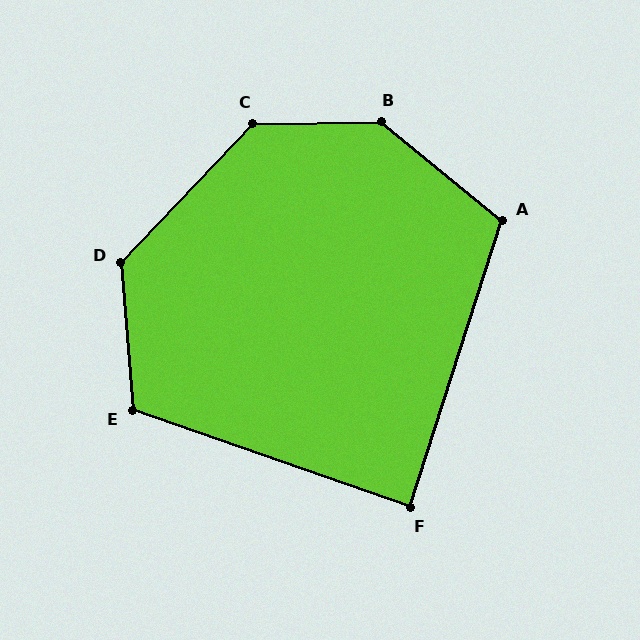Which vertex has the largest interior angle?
B, at approximately 140 degrees.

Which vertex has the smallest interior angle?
F, at approximately 89 degrees.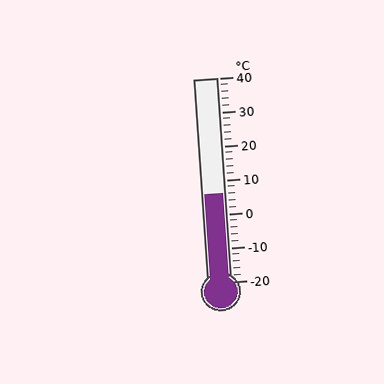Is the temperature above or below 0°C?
The temperature is above 0°C.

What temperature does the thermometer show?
The thermometer shows approximately 6°C.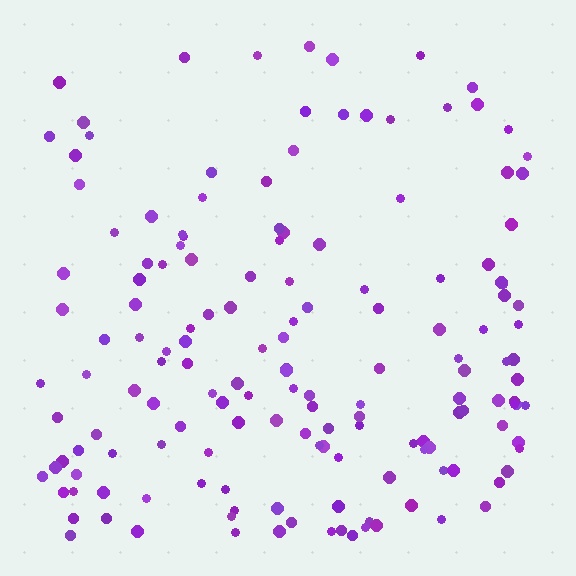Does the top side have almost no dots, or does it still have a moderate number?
Still a moderate number, just noticeably fewer than the bottom.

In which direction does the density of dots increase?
From top to bottom, with the bottom side densest.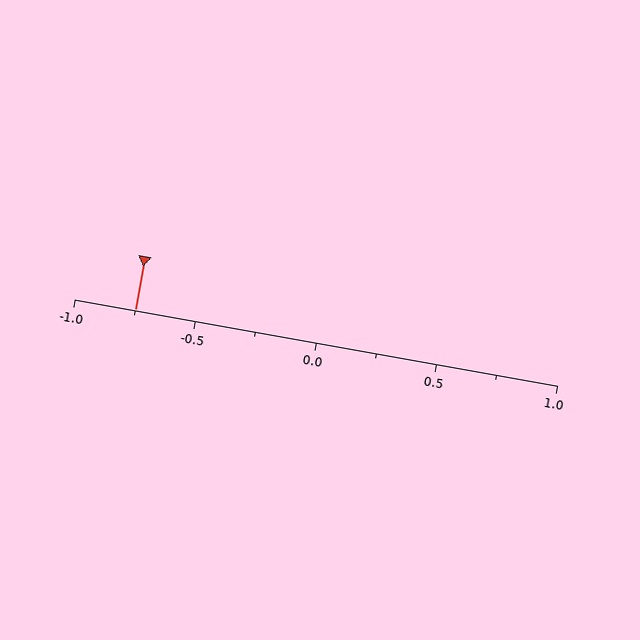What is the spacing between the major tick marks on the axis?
The major ticks are spaced 0.5 apart.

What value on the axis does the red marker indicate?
The marker indicates approximately -0.75.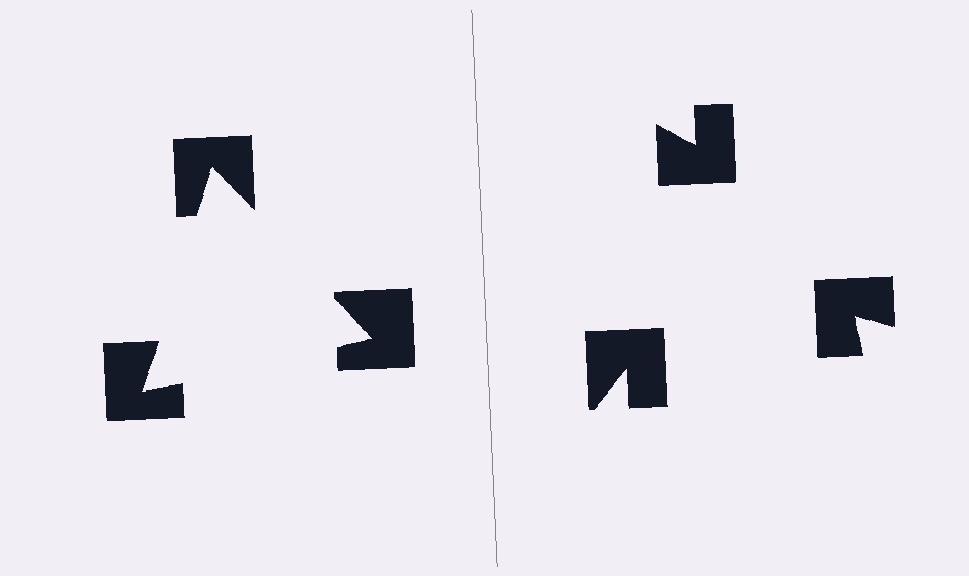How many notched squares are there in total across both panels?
6 — 3 on each side.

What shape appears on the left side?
An illusory triangle.